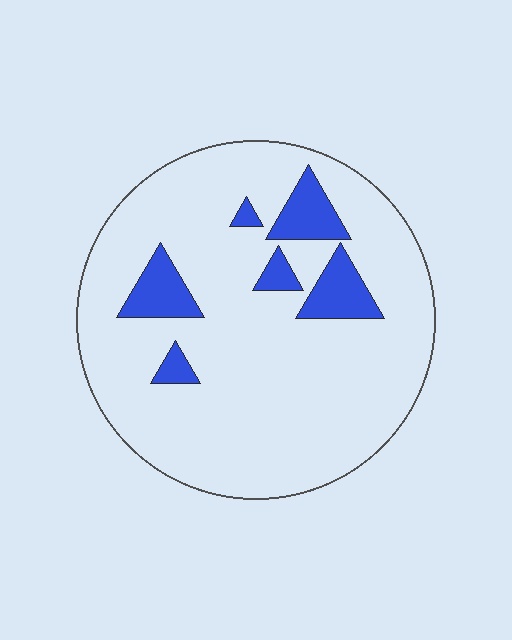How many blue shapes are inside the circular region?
6.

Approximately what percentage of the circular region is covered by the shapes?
Approximately 15%.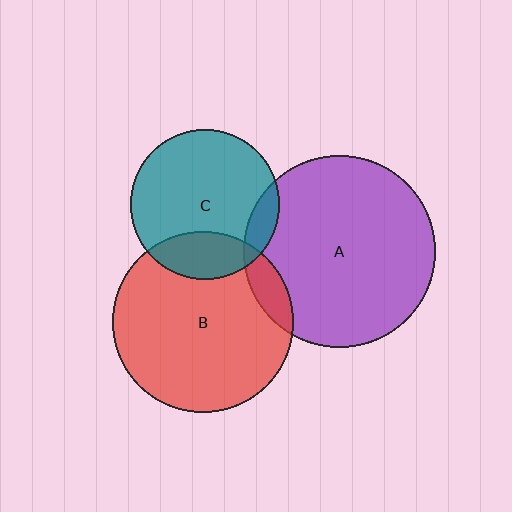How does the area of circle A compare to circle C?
Approximately 1.6 times.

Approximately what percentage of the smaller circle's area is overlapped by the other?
Approximately 10%.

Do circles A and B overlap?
Yes.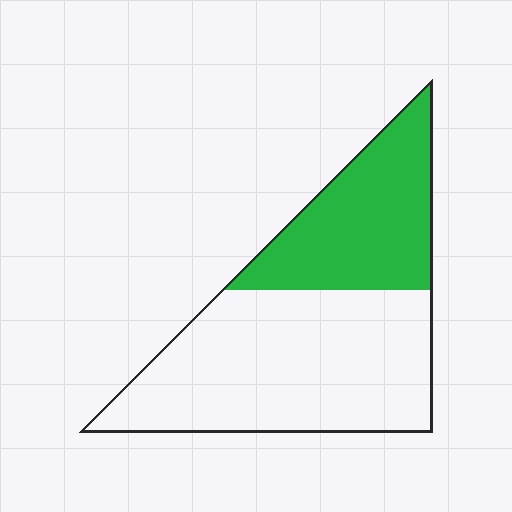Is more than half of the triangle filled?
No.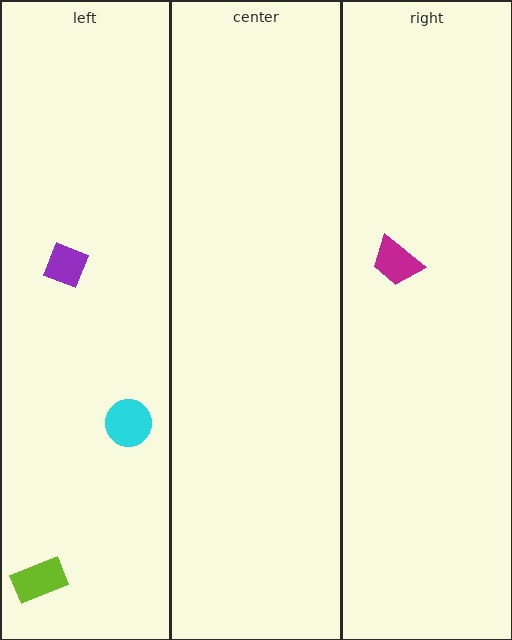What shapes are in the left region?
The purple diamond, the cyan circle, the lime rectangle.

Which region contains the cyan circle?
The left region.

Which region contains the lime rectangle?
The left region.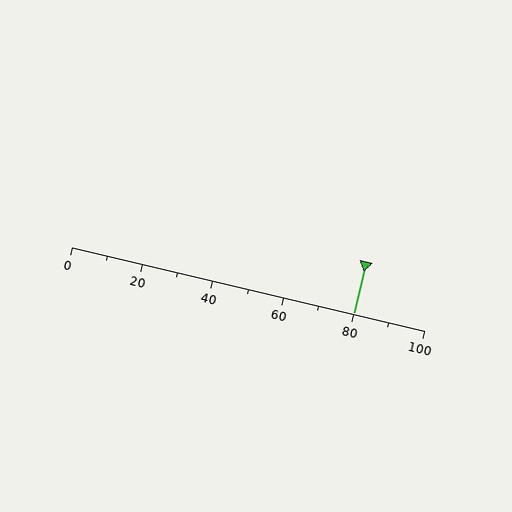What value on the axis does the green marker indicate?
The marker indicates approximately 80.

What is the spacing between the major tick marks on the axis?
The major ticks are spaced 20 apart.